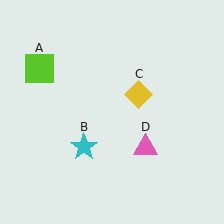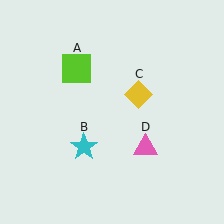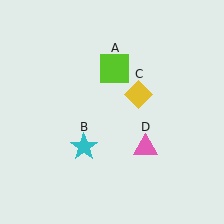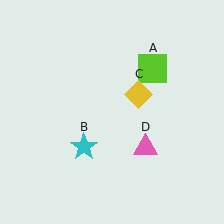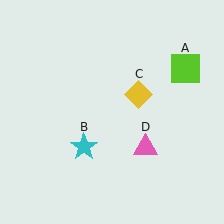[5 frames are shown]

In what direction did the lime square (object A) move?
The lime square (object A) moved right.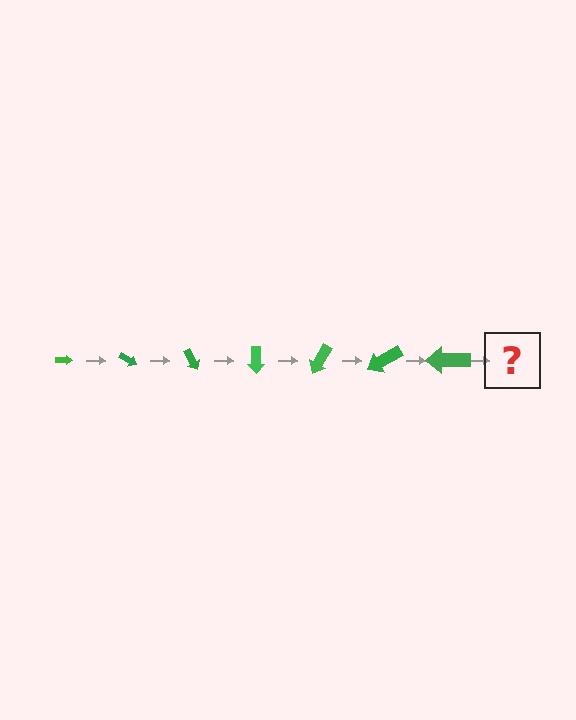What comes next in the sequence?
The next element should be an arrow, larger than the previous one and rotated 210 degrees from the start.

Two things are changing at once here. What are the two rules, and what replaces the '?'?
The two rules are that the arrow grows larger each step and it rotates 30 degrees each step. The '?' should be an arrow, larger than the previous one and rotated 210 degrees from the start.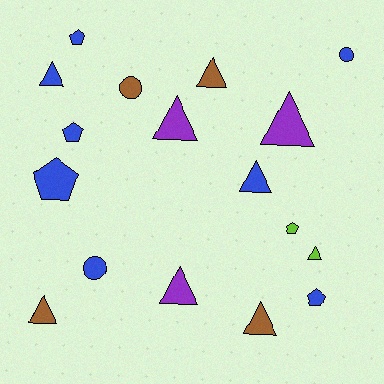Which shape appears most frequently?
Triangle, with 9 objects.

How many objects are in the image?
There are 17 objects.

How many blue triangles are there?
There are 2 blue triangles.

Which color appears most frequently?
Blue, with 8 objects.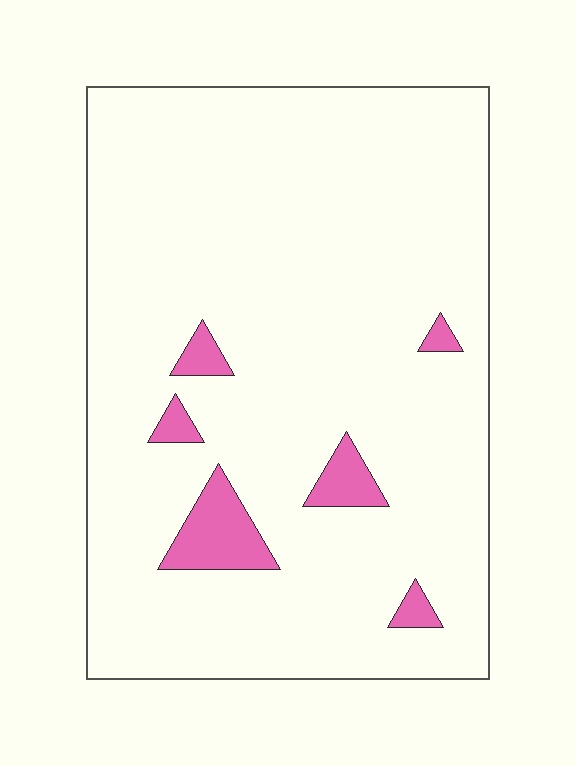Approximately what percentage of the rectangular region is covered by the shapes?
Approximately 5%.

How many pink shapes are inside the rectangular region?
6.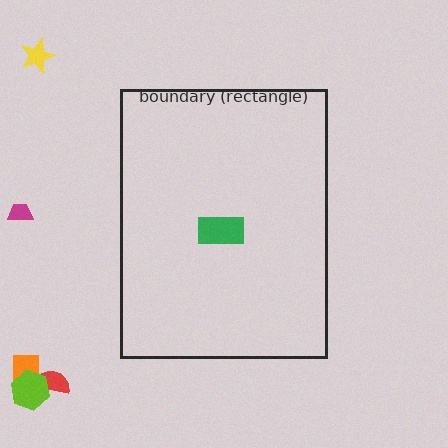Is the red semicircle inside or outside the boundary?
Outside.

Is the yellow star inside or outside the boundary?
Outside.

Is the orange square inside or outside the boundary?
Outside.